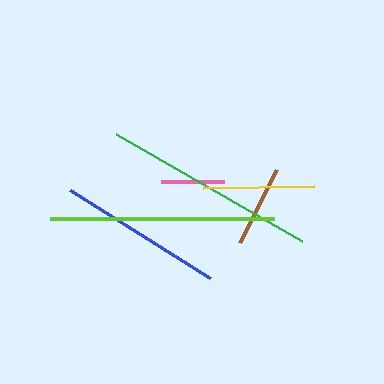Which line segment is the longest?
The lime line is the longest at approximately 224 pixels.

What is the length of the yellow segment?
The yellow segment is approximately 111 pixels long.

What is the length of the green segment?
The green segment is approximately 214 pixels long.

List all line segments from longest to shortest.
From longest to shortest: lime, green, blue, yellow, brown, pink.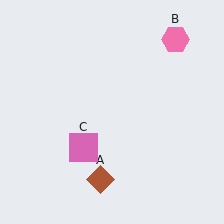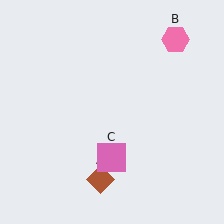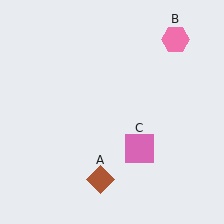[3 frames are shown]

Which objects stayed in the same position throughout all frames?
Brown diamond (object A) and pink hexagon (object B) remained stationary.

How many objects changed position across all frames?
1 object changed position: pink square (object C).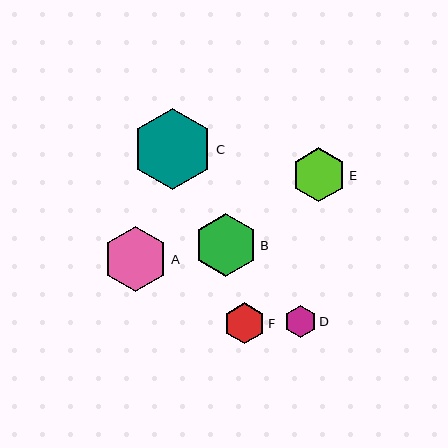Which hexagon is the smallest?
Hexagon D is the smallest with a size of approximately 32 pixels.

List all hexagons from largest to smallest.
From largest to smallest: C, A, B, E, F, D.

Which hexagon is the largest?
Hexagon C is the largest with a size of approximately 81 pixels.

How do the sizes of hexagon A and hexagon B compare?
Hexagon A and hexagon B are approximately the same size.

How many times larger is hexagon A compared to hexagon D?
Hexagon A is approximately 2.0 times the size of hexagon D.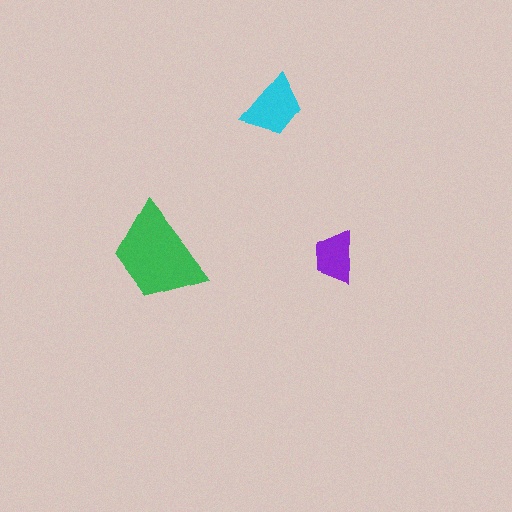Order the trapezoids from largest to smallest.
the green one, the cyan one, the purple one.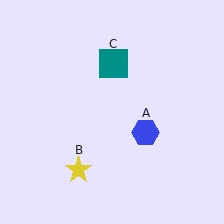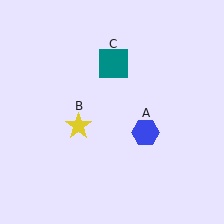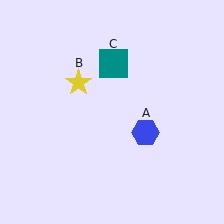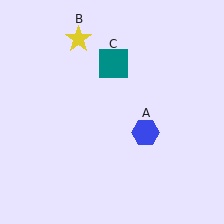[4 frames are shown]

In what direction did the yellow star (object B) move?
The yellow star (object B) moved up.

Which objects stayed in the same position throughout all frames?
Blue hexagon (object A) and teal square (object C) remained stationary.